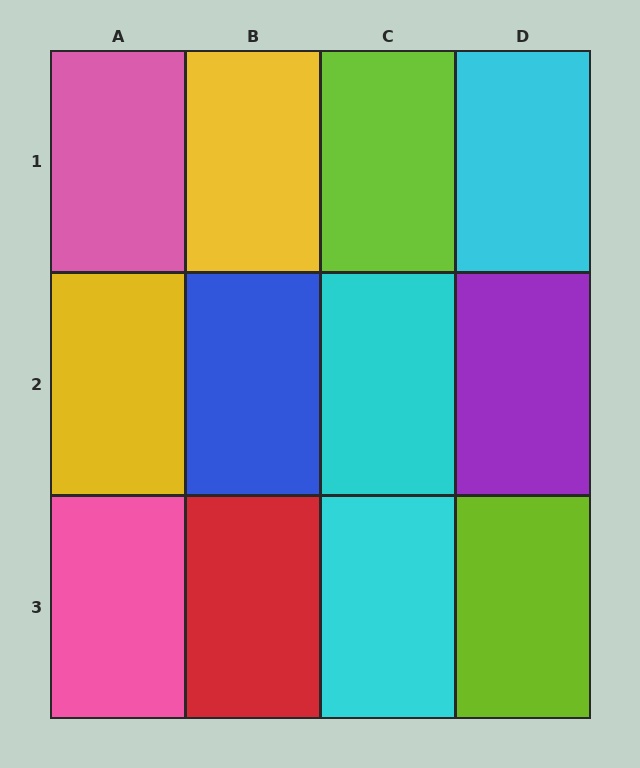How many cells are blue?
1 cell is blue.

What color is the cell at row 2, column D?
Purple.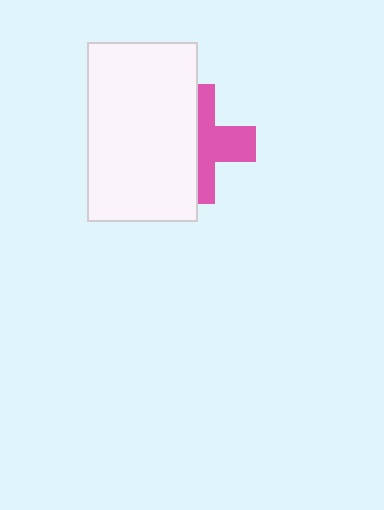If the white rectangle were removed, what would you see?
You would see the complete pink cross.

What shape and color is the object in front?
The object in front is a white rectangle.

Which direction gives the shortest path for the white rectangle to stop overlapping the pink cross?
Moving left gives the shortest separation.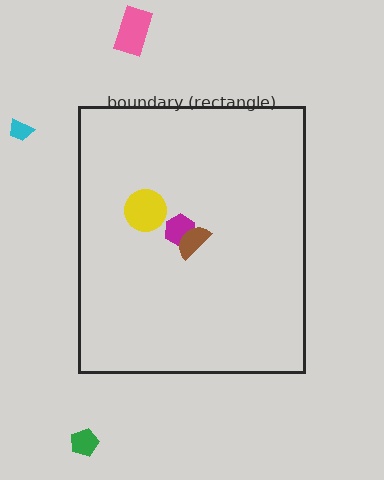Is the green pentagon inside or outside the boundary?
Outside.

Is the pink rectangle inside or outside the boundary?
Outside.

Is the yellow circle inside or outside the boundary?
Inside.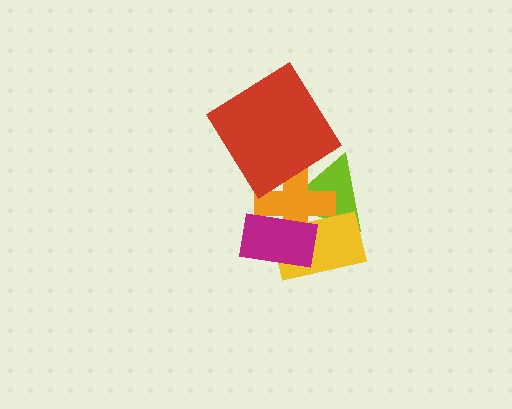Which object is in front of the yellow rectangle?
The magenta rectangle is in front of the yellow rectangle.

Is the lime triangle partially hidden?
Yes, it is partially covered by another shape.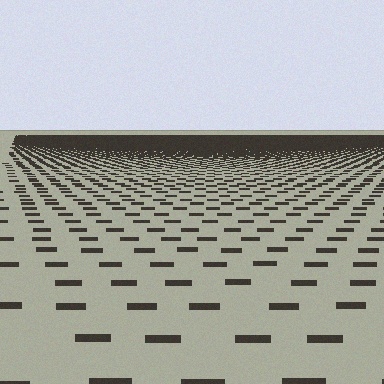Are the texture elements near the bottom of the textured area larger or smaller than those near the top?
Larger. Near the bottom, elements are closer to the viewer and appear at a bigger on-screen size.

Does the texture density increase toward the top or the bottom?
Density increases toward the top.